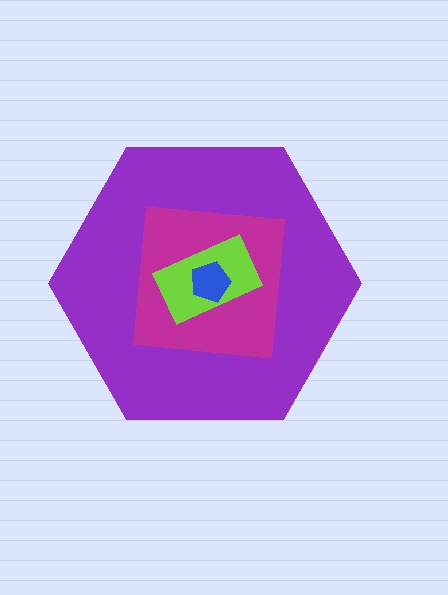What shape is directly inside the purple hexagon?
The magenta square.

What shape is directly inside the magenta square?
The lime rectangle.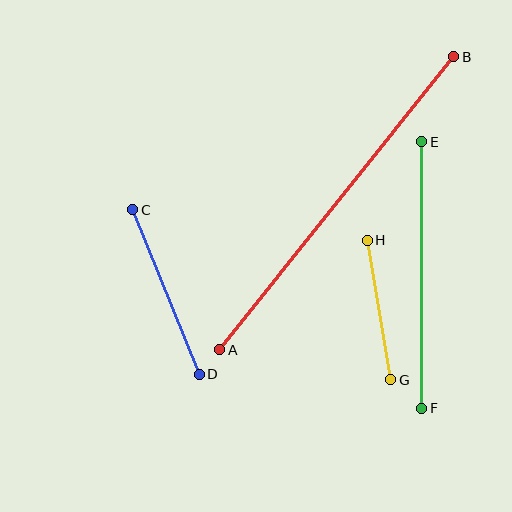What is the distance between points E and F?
The distance is approximately 266 pixels.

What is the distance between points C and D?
The distance is approximately 178 pixels.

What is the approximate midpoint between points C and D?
The midpoint is at approximately (166, 292) pixels.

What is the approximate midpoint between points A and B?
The midpoint is at approximately (337, 203) pixels.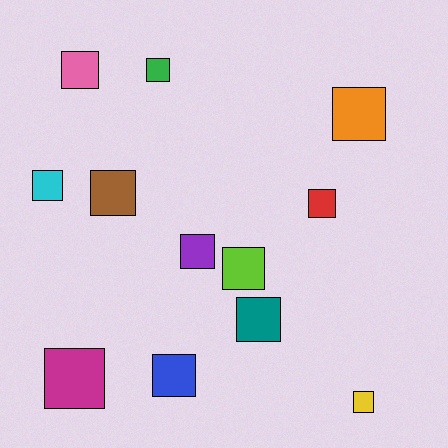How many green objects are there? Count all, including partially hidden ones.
There is 1 green object.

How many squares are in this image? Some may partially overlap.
There are 12 squares.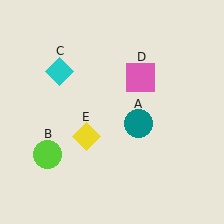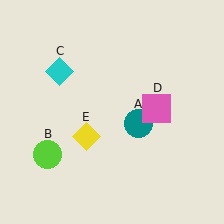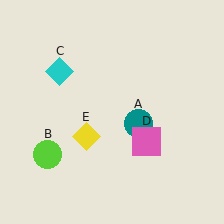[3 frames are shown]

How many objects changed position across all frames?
1 object changed position: pink square (object D).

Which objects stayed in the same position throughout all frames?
Teal circle (object A) and lime circle (object B) and cyan diamond (object C) and yellow diamond (object E) remained stationary.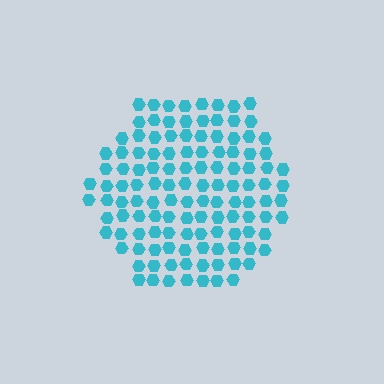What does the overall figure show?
The overall figure shows a hexagon.